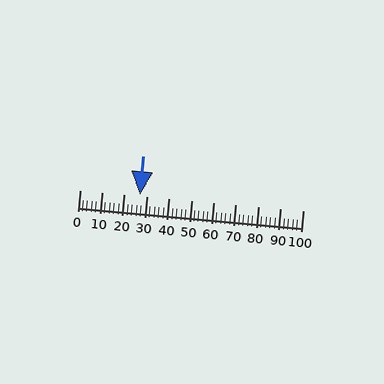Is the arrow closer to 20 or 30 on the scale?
The arrow is closer to 30.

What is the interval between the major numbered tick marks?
The major tick marks are spaced 10 units apart.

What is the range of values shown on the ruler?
The ruler shows values from 0 to 100.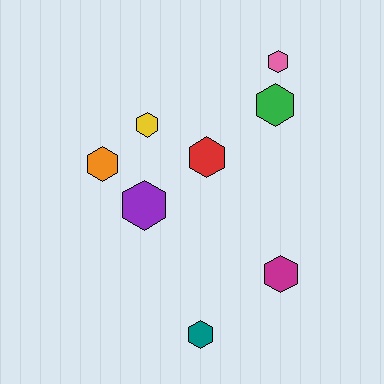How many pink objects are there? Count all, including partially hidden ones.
There is 1 pink object.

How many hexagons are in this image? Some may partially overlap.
There are 8 hexagons.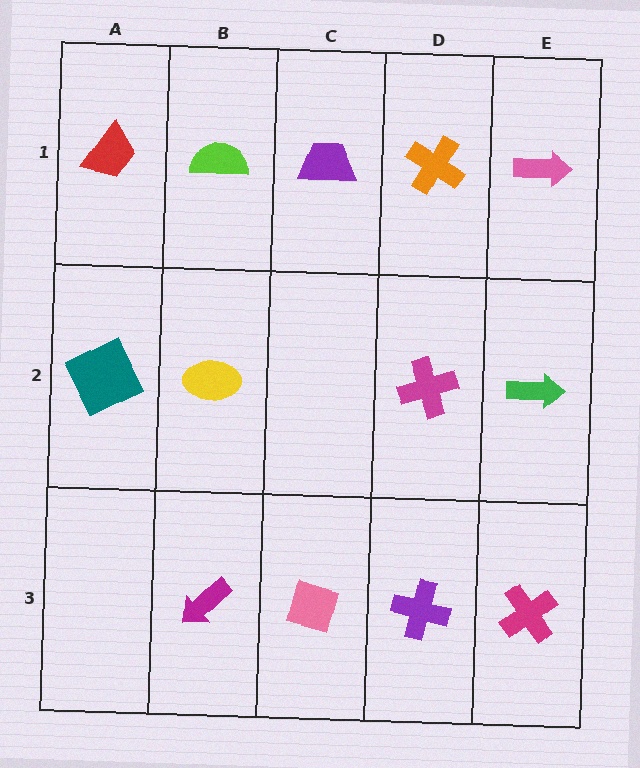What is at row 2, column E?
A green arrow.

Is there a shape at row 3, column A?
No, that cell is empty.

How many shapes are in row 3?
4 shapes.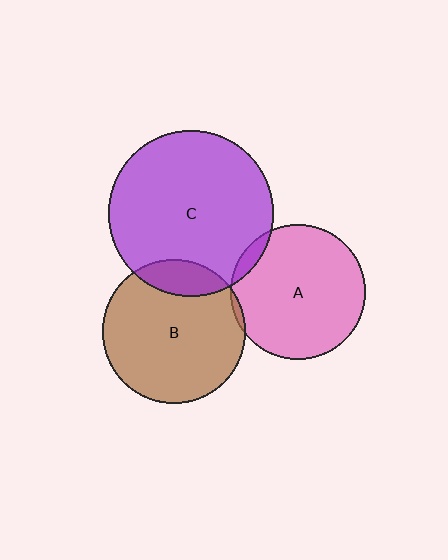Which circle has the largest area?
Circle C (purple).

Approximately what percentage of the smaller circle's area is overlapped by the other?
Approximately 5%.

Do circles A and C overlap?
Yes.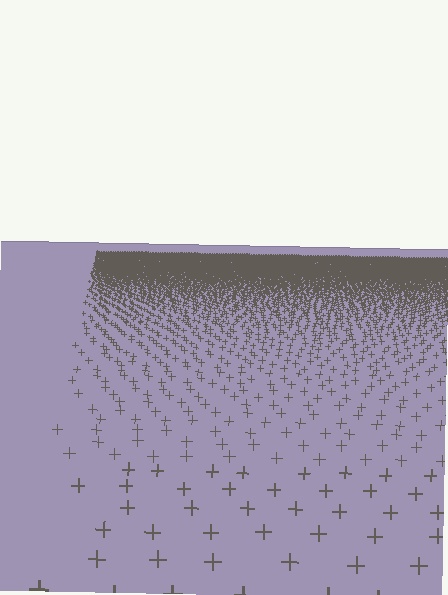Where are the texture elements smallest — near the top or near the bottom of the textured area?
Near the top.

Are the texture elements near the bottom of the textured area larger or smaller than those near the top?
Larger. Near the bottom, elements are closer to the viewer and appear at a bigger on-screen size.